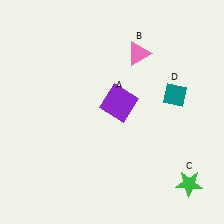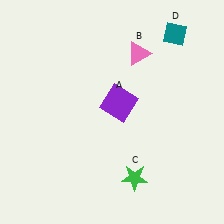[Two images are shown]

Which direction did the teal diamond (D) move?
The teal diamond (D) moved up.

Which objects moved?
The objects that moved are: the green star (C), the teal diamond (D).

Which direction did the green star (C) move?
The green star (C) moved left.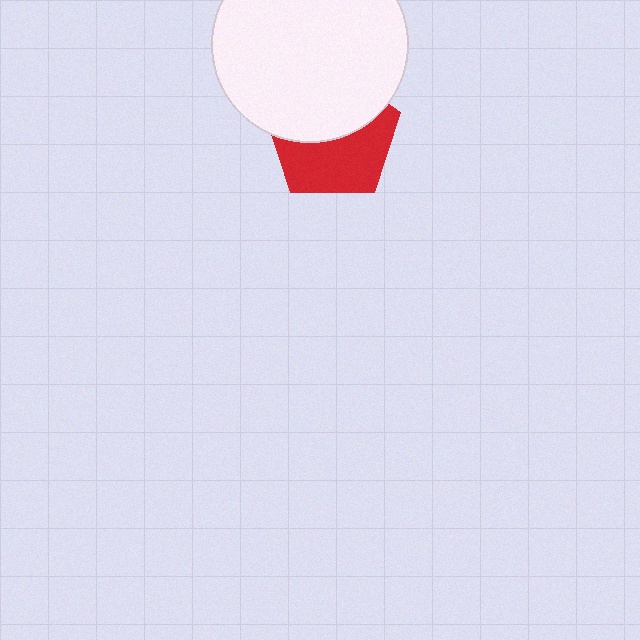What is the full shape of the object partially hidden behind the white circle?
The partially hidden object is a red pentagon.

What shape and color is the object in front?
The object in front is a white circle.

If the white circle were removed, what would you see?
You would see the complete red pentagon.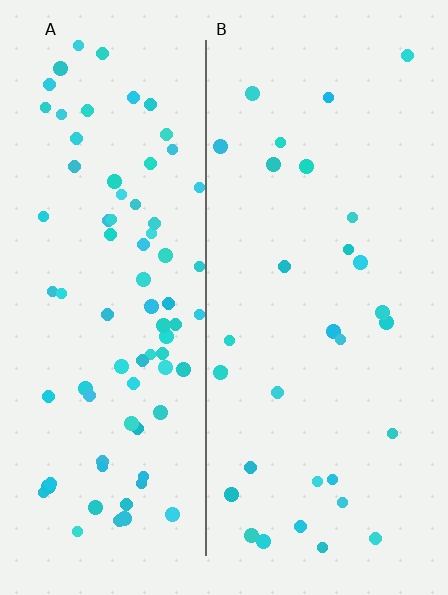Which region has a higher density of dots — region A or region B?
A (the left).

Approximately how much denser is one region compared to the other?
Approximately 2.6× — region A over region B.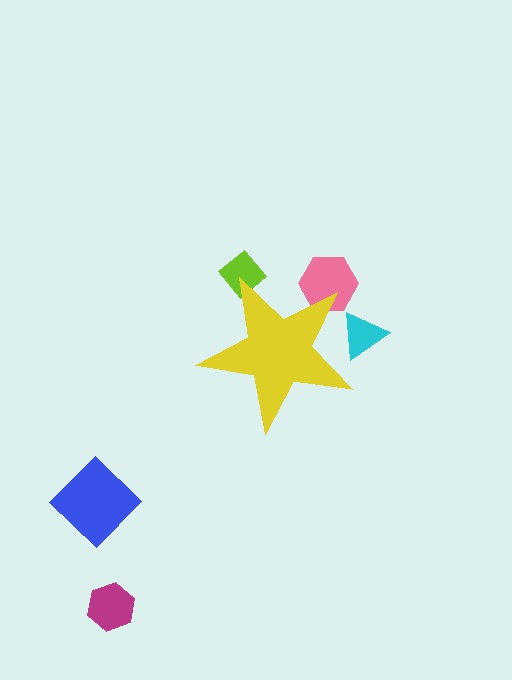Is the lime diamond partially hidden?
Yes, the lime diamond is partially hidden behind the yellow star.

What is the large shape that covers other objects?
A yellow star.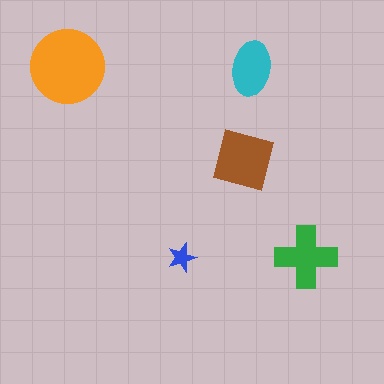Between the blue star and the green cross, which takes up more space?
The green cross.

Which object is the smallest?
The blue star.